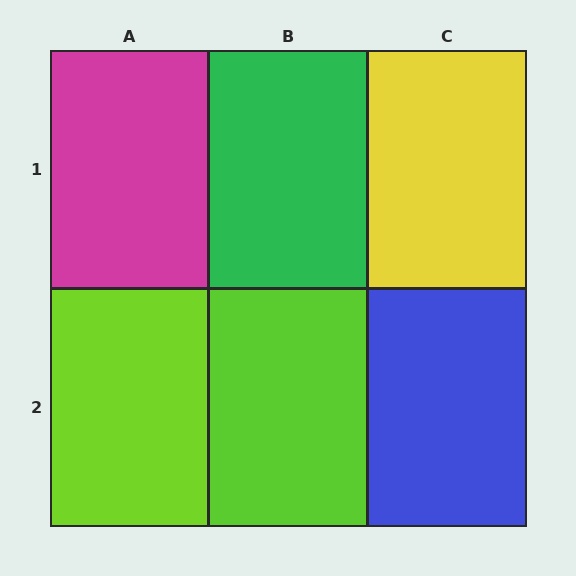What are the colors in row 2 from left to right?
Lime, lime, blue.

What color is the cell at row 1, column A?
Magenta.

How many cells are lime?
2 cells are lime.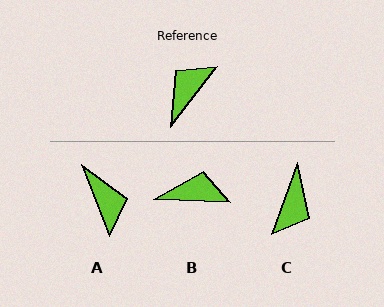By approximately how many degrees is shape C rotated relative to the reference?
Approximately 163 degrees clockwise.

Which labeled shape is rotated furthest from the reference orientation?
C, about 163 degrees away.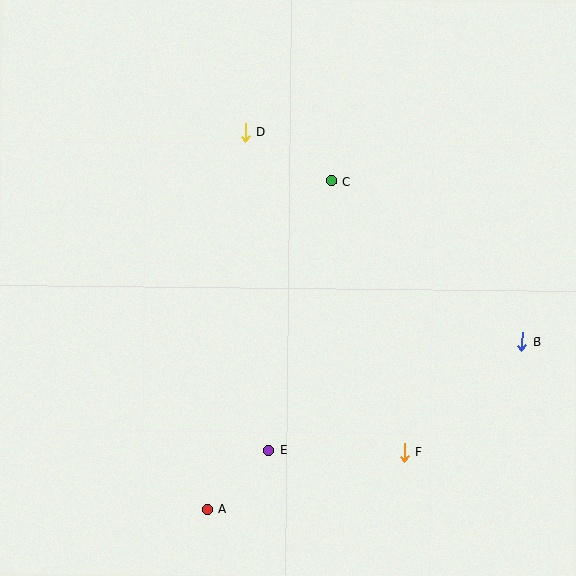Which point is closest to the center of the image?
Point C at (331, 181) is closest to the center.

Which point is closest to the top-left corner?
Point D is closest to the top-left corner.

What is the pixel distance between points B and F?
The distance between B and F is 162 pixels.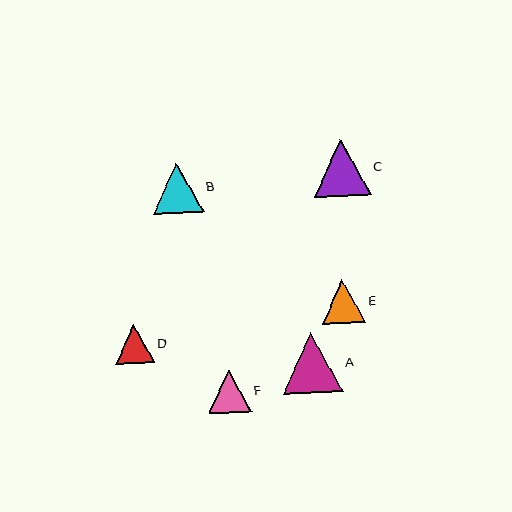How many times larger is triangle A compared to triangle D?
Triangle A is approximately 1.6 times the size of triangle D.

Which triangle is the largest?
Triangle A is the largest with a size of approximately 60 pixels.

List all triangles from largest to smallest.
From largest to smallest: A, C, B, E, F, D.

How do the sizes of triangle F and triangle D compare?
Triangle F and triangle D are approximately the same size.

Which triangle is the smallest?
Triangle D is the smallest with a size of approximately 39 pixels.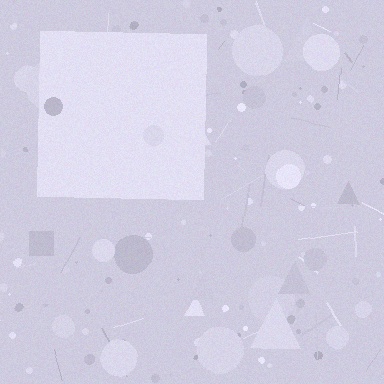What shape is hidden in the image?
A square is hidden in the image.